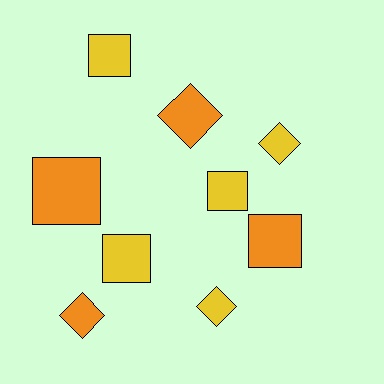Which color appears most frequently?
Yellow, with 5 objects.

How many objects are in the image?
There are 9 objects.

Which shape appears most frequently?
Square, with 5 objects.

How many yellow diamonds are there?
There are 2 yellow diamonds.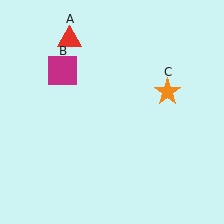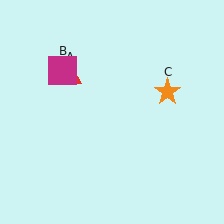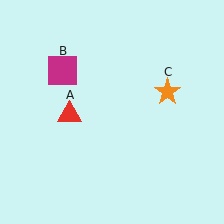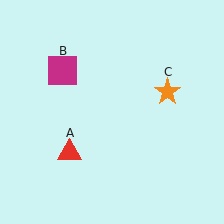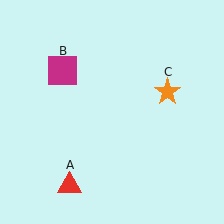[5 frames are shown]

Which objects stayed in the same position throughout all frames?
Magenta square (object B) and orange star (object C) remained stationary.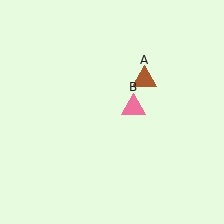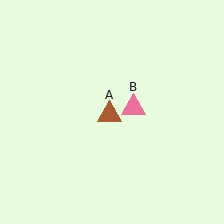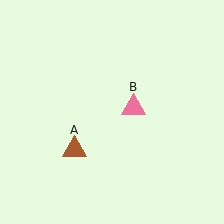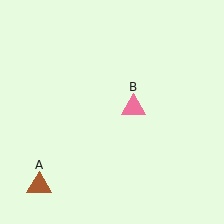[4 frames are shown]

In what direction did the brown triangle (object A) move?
The brown triangle (object A) moved down and to the left.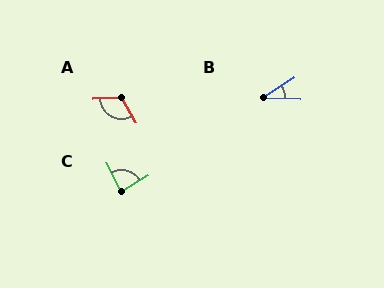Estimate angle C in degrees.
Approximately 86 degrees.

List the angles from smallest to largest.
B (34°), C (86°), A (116°).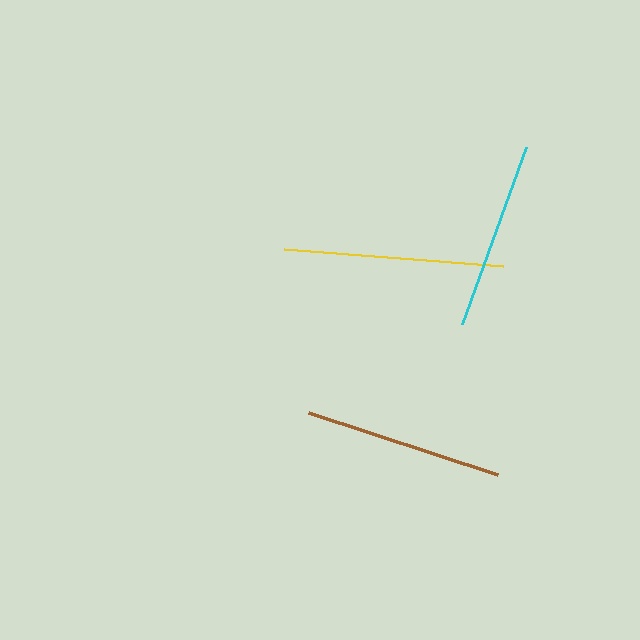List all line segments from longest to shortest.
From longest to shortest: yellow, brown, cyan.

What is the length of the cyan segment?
The cyan segment is approximately 188 pixels long.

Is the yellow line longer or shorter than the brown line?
The yellow line is longer than the brown line.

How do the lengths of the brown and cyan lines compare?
The brown and cyan lines are approximately the same length.